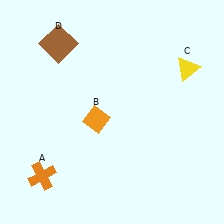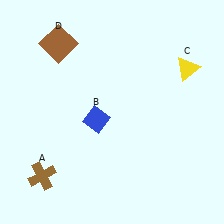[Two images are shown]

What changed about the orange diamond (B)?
In Image 1, B is orange. In Image 2, it changed to blue.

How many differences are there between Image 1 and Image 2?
There are 2 differences between the two images.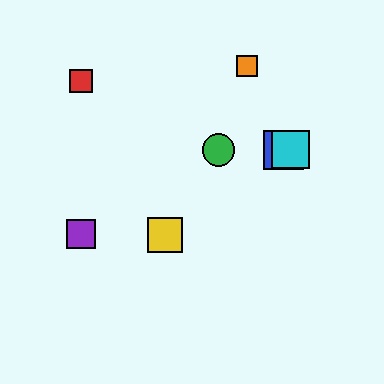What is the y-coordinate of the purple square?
The purple square is at y≈234.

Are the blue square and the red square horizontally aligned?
No, the blue square is at y≈150 and the red square is at y≈81.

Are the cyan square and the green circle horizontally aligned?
Yes, both are at y≈150.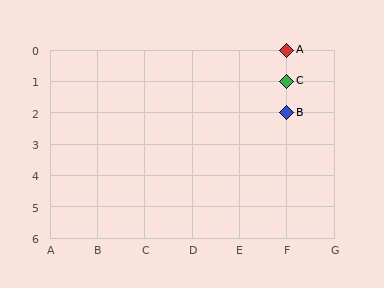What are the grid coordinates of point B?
Point B is at grid coordinates (F, 2).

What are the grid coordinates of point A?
Point A is at grid coordinates (F, 0).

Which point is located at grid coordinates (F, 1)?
Point C is at (F, 1).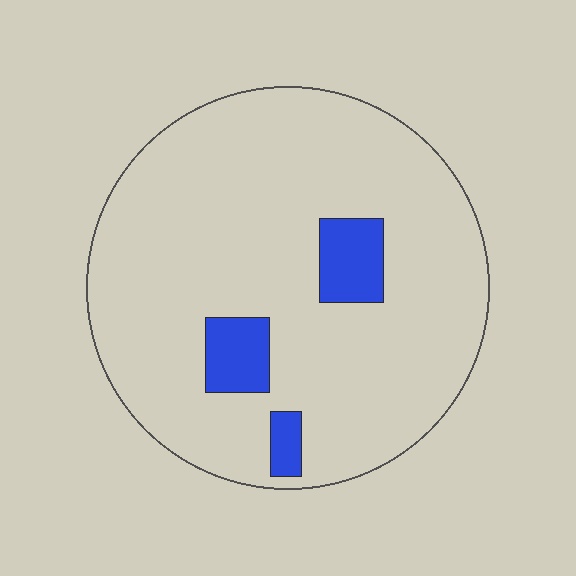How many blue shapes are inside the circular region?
3.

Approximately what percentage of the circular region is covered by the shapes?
Approximately 10%.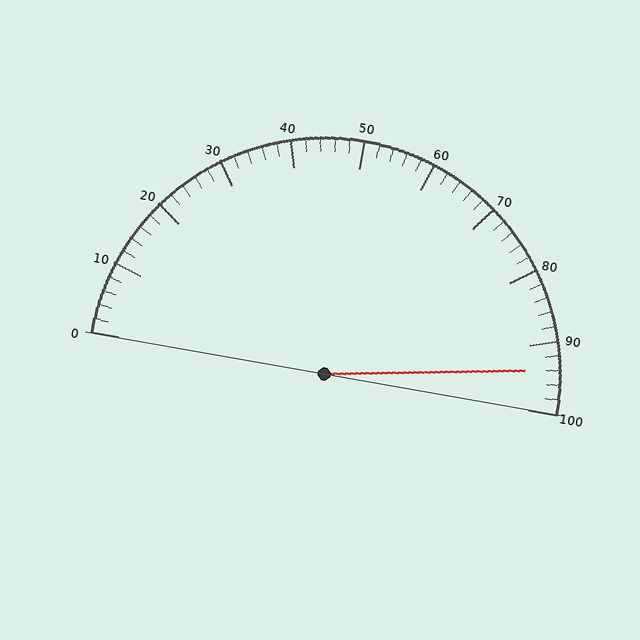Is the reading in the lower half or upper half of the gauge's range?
The reading is in the upper half of the range (0 to 100).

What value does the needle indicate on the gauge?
The needle indicates approximately 94.